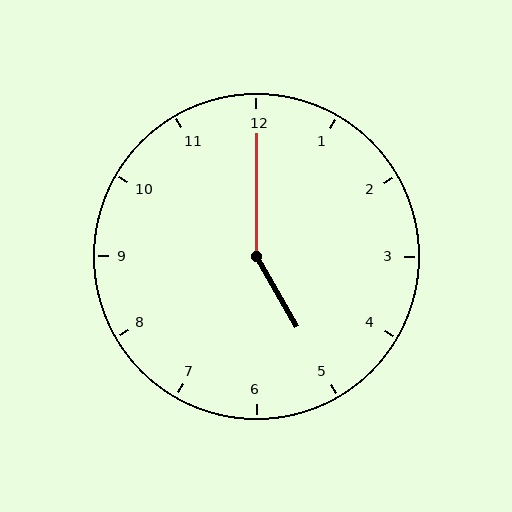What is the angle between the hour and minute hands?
Approximately 150 degrees.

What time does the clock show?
5:00.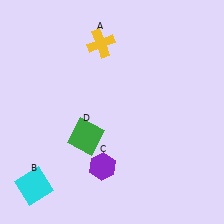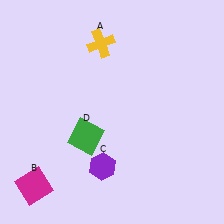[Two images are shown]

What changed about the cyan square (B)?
In Image 1, B is cyan. In Image 2, it changed to magenta.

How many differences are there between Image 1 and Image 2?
There is 1 difference between the two images.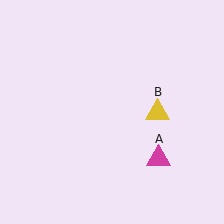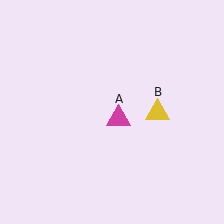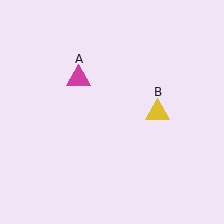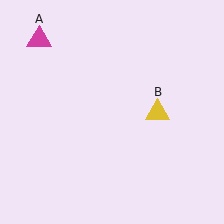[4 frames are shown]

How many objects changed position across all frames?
1 object changed position: magenta triangle (object A).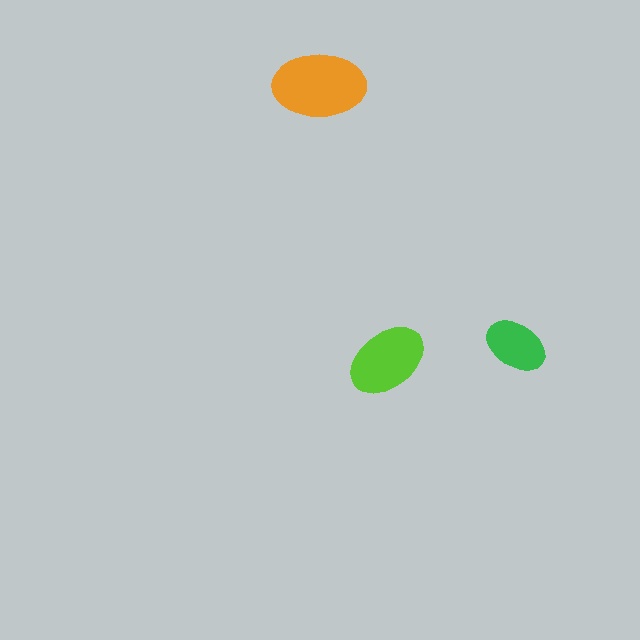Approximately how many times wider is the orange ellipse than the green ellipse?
About 1.5 times wider.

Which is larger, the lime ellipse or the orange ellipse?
The orange one.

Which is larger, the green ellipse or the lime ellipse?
The lime one.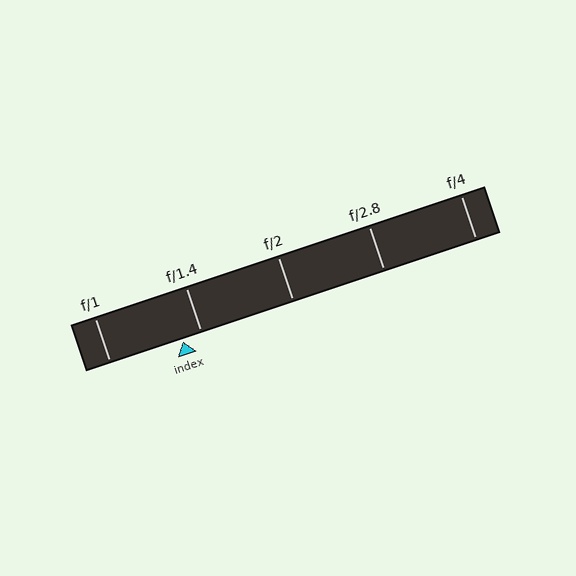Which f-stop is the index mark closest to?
The index mark is closest to f/1.4.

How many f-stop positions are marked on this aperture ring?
There are 5 f-stop positions marked.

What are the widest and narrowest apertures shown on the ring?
The widest aperture shown is f/1 and the narrowest is f/4.